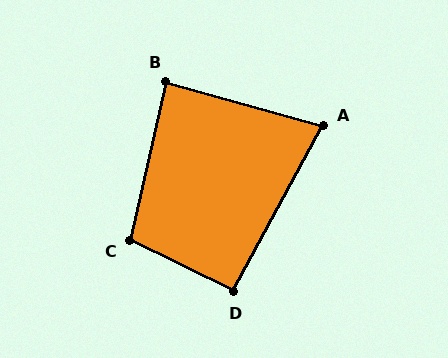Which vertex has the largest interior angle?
C, at approximately 103 degrees.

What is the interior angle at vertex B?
Approximately 88 degrees (approximately right).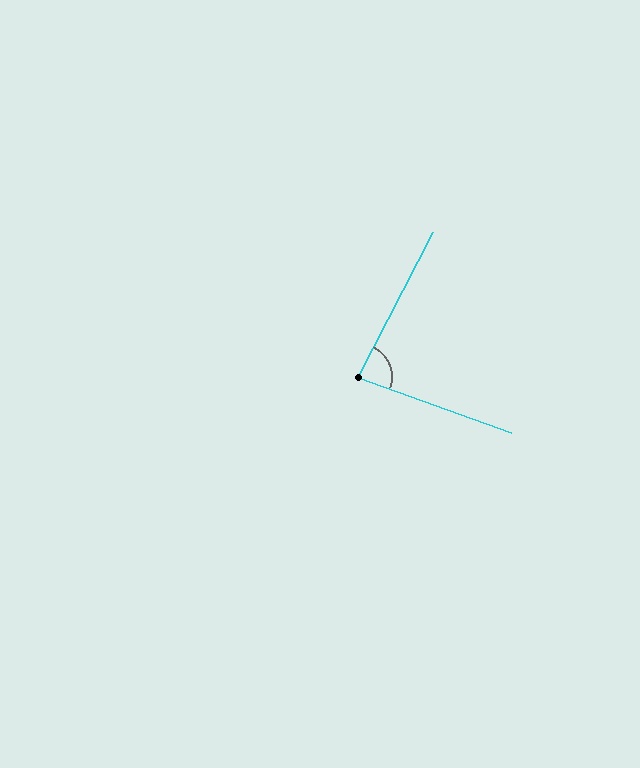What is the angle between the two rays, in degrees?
Approximately 83 degrees.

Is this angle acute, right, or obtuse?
It is acute.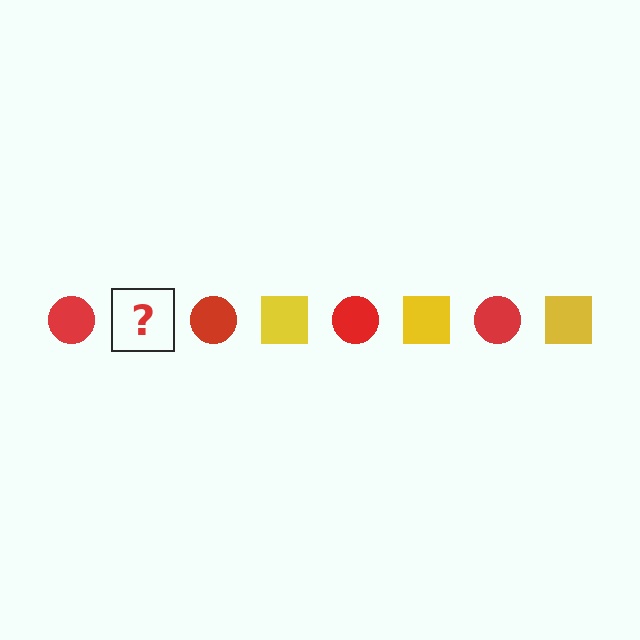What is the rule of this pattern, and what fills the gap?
The rule is that the pattern alternates between red circle and yellow square. The gap should be filled with a yellow square.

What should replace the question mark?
The question mark should be replaced with a yellow square.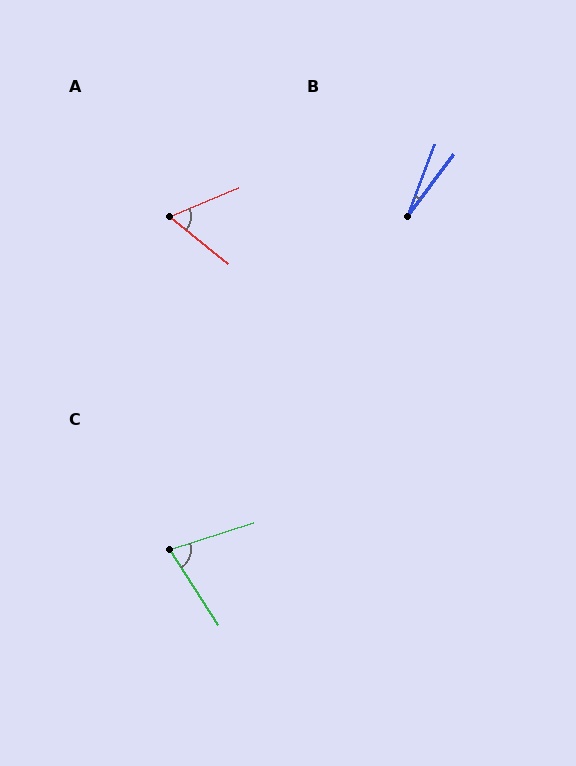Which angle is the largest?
C, at approximately 75 degrees.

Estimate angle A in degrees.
Approximately 61 degrees.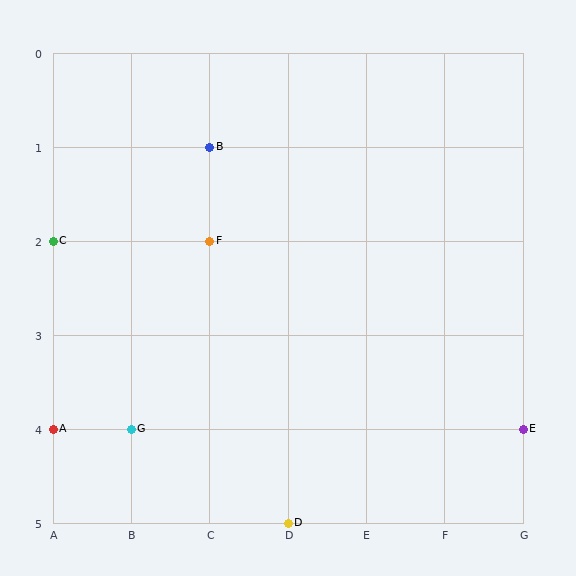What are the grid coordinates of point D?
Point D is at grid coordinates (D, 5).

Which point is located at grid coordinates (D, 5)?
Point D is at (D, 5).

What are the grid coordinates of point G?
Point G is at grid coordinates (B, 4).